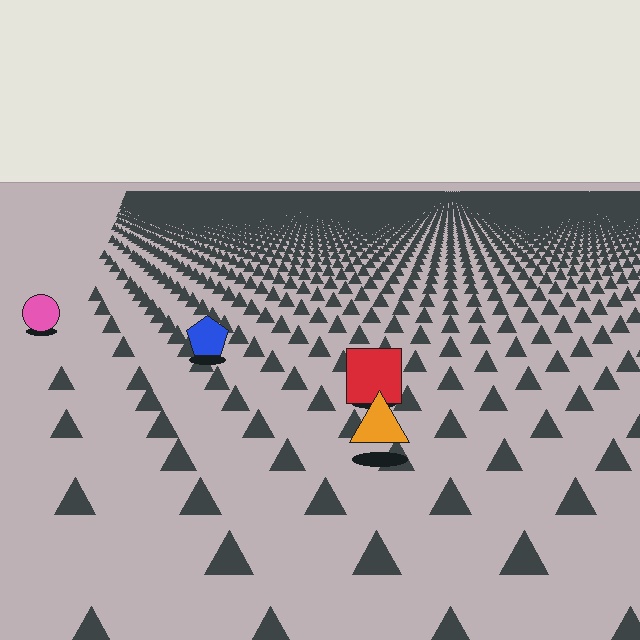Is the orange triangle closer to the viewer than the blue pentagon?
Yes. The orange triangle is closer — you can tell from the texture gradient: the ground texture is coarser near it.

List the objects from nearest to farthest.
From nearest to farthest: the orange triangle, the red square, the blue pentagon, the pink circle.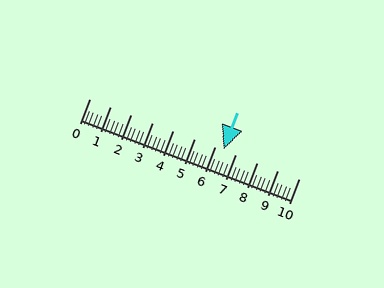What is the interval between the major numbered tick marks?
The major tick marks are spaced 1 units apart.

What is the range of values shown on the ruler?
The ruler shows values from 0 to 10.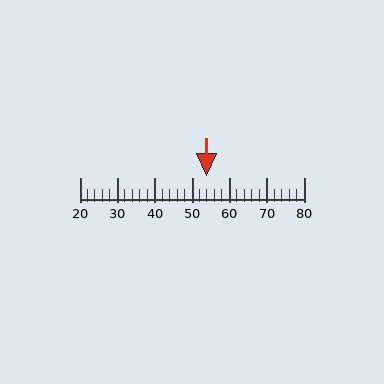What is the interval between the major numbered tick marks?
The major tick marks are spaced 10 units apart.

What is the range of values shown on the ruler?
The ruler shows values from 20 to 80.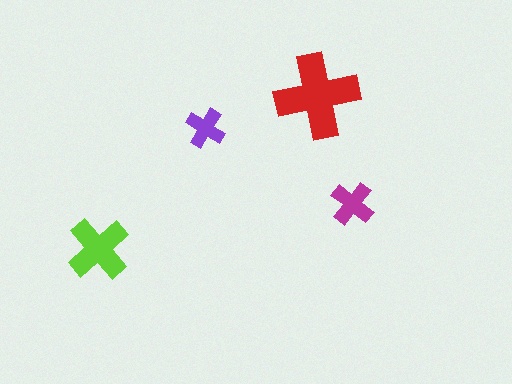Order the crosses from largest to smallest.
the red one, the lime one, the magenta one, the purple one.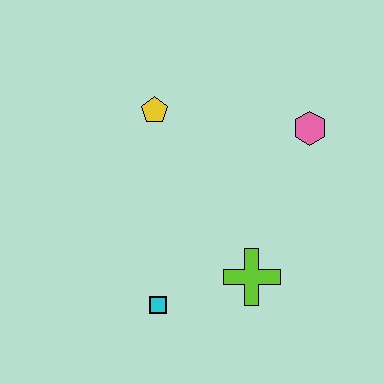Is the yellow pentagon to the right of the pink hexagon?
No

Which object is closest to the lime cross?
The cyan square is closest to the lime cross.